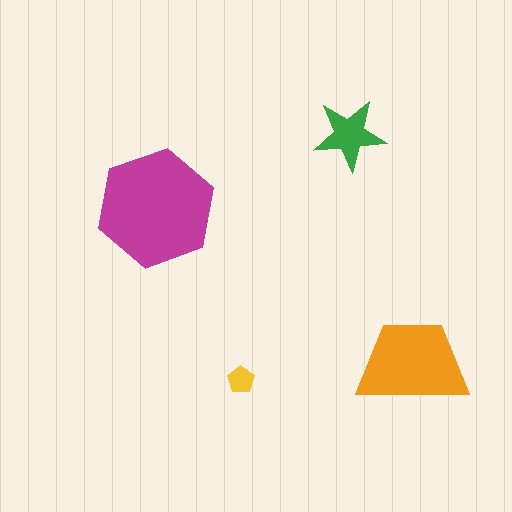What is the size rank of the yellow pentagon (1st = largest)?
4th.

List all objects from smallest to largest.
The yellow pentagon, the green star, the orange trapezoid, the magenta hexagon.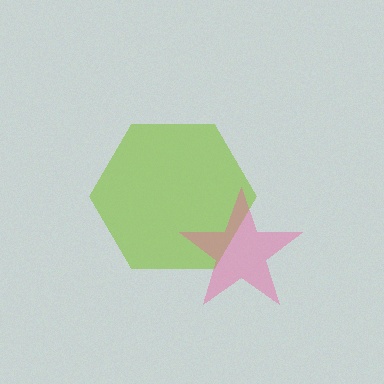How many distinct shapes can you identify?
There are 2 distinct shapes: a lime hexagon, a pink star.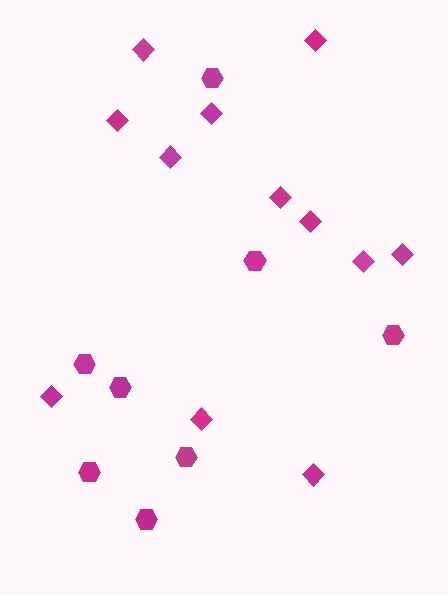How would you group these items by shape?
There are 2 groups: one group of diamonds (12) and one group of hexagons (8).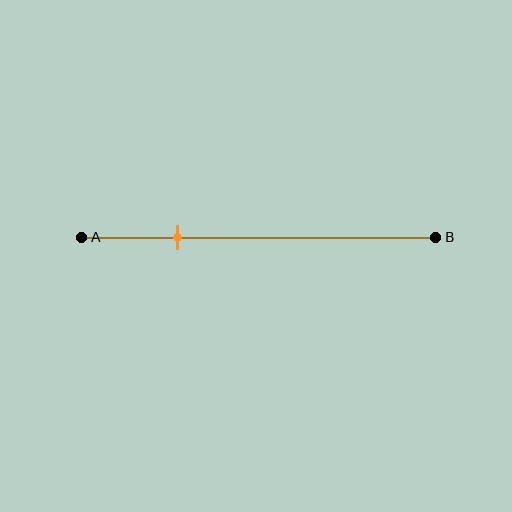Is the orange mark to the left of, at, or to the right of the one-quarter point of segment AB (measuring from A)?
The orange mark is approximately at the one-quarter point of segment AB.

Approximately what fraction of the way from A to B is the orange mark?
The orange mark is approximately 25% of the way from A to B.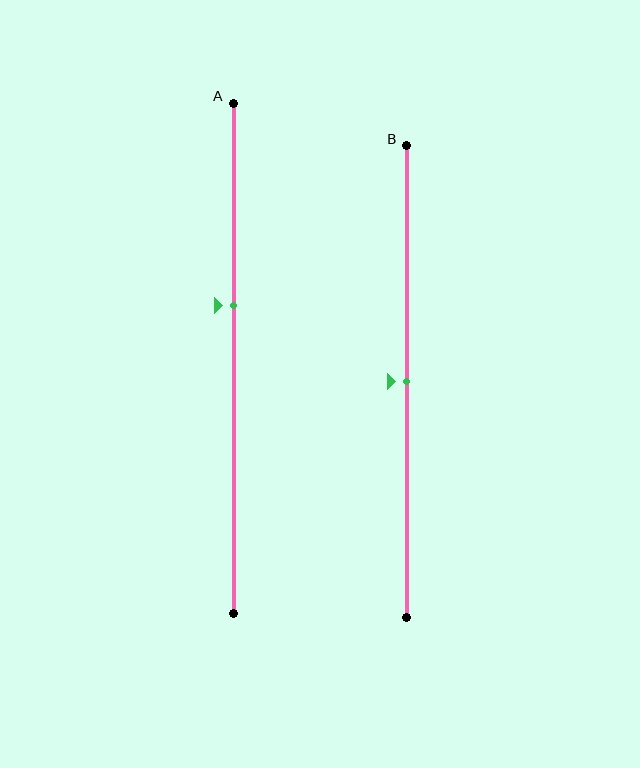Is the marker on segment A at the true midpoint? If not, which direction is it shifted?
No, the marker on segment A is shifted upward by about 10% of the segment length.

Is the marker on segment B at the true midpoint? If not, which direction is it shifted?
Yes, the marker on segment B is at the true midpoint.